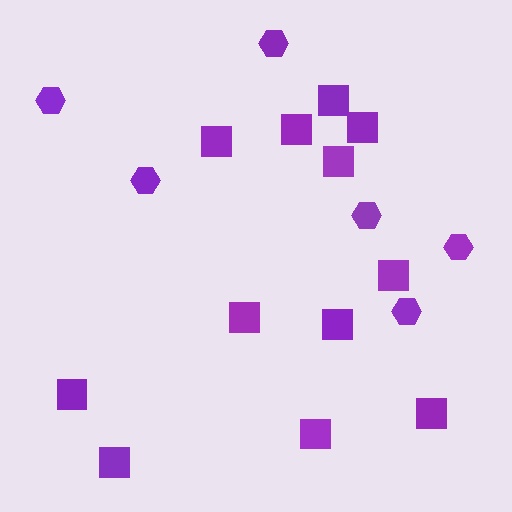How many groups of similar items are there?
There are 2 groups: one group of squares (12) and one group of hexagons (6).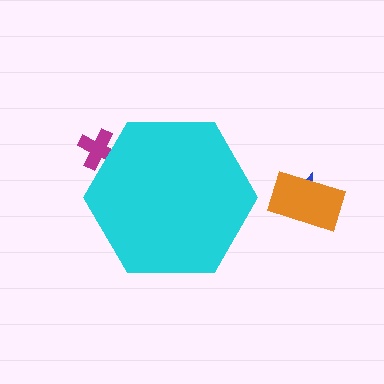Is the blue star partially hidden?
No, the blue star is fully visible.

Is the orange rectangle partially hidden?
No, the orange rectangle is fully visible.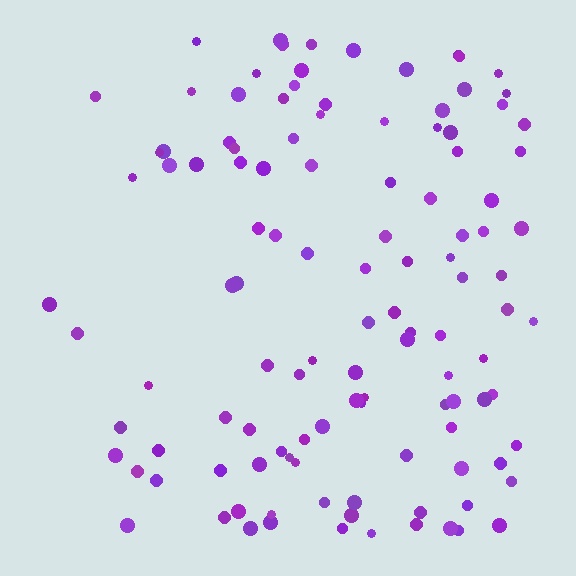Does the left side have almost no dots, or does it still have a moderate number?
Still a moderate number, just noticeably fewer than the right.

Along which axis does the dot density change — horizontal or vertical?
Horizontal.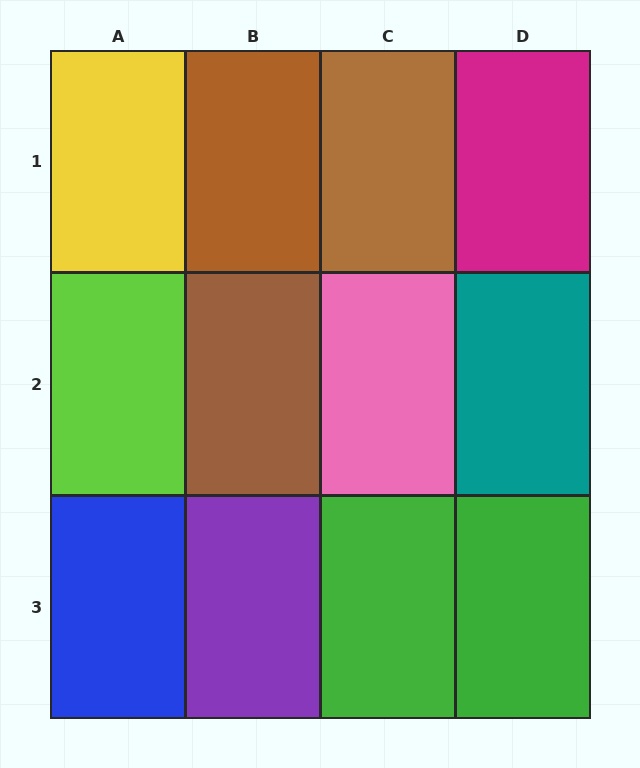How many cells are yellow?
1 cell is yellow.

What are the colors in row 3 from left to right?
Blue, purple, green, green.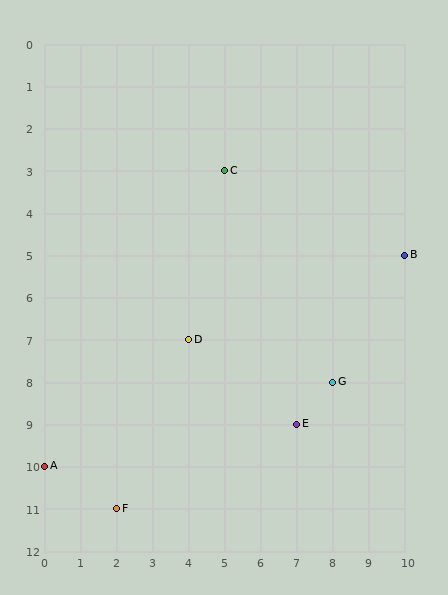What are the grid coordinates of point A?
Point A is at grid coordinates (0, 10).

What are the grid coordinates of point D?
Point D is at grid coordinates (4, 7).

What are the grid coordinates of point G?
Point G is at grid coordinates (8, 8).